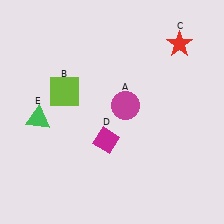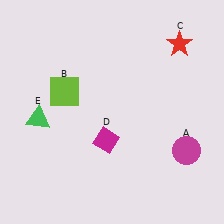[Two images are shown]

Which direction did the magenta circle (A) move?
The magenta circle (A) moved right.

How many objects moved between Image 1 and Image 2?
1 object moved between the two images.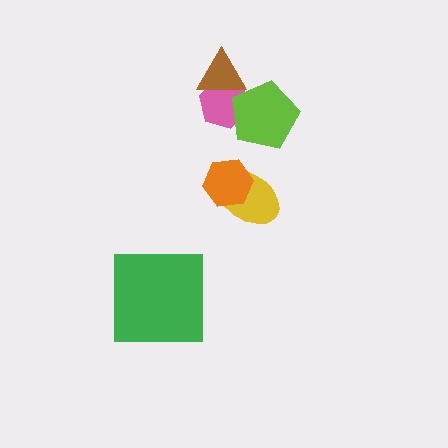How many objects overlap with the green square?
0 objects overlap with the green square.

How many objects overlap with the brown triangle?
1 object overlaps with the brown triangle.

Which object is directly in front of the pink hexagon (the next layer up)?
The lime pentagon is directly in front of the pink hexagon.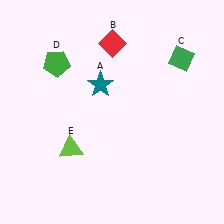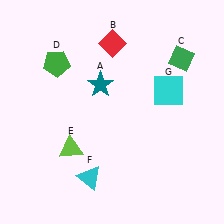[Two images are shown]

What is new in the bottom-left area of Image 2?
A cyan triangle (F) was added in the bottom-left area of Image 2.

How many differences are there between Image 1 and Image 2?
There are 2 differences between the two images.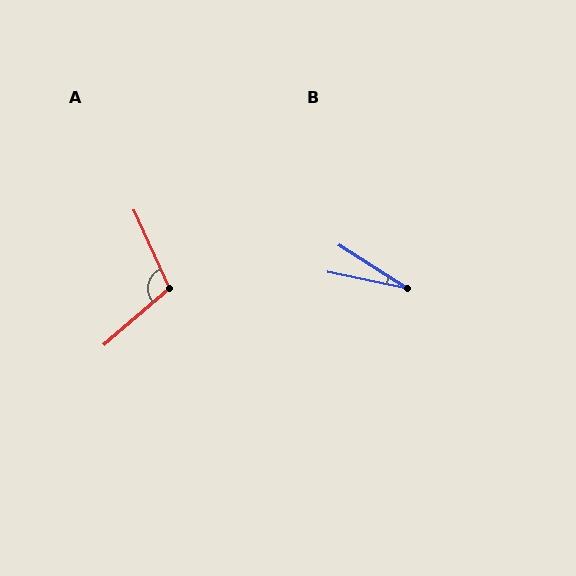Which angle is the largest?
A, at approximately 107 degrees.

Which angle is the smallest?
B, at approximately 21 degrees.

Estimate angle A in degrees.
Approximately 107 degrees.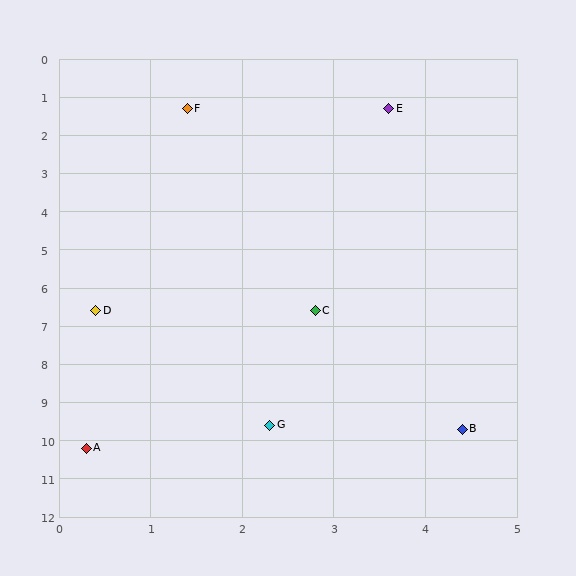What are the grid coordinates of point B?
Point B is at approximately (4.4, 9.7).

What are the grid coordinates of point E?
Point E is at approximately (3.6, 1.3).